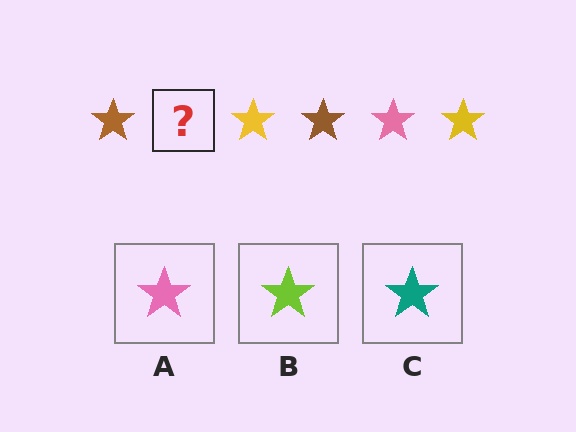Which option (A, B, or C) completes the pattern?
A.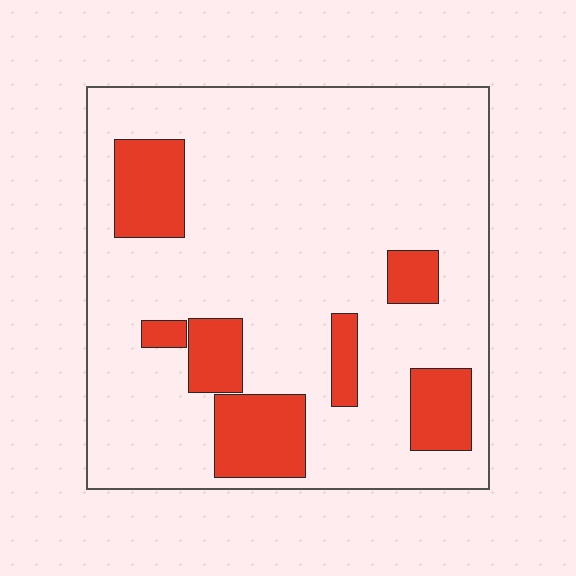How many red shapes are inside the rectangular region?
7.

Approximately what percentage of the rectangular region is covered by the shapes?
Approximately 20%.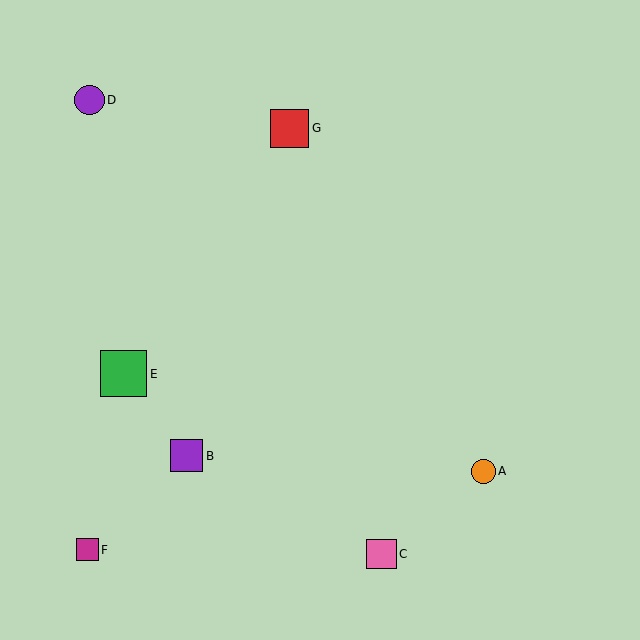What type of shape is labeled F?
Shape F is a magenta square.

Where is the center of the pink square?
The center of the pink square is at (382, 554).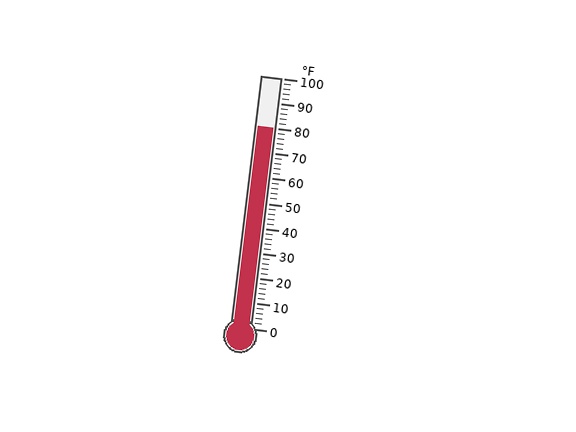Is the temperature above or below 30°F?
The temperature is above 30°F.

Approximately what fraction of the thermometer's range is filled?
The thermometer is filled to approximately 80% of its range.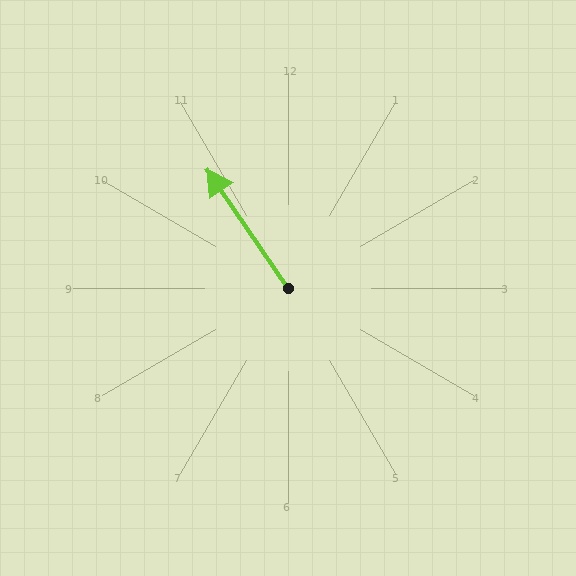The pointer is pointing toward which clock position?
Roughly 11 o'clock.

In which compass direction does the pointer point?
Northwest.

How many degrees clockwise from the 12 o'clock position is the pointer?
Approximately 326 degrees.